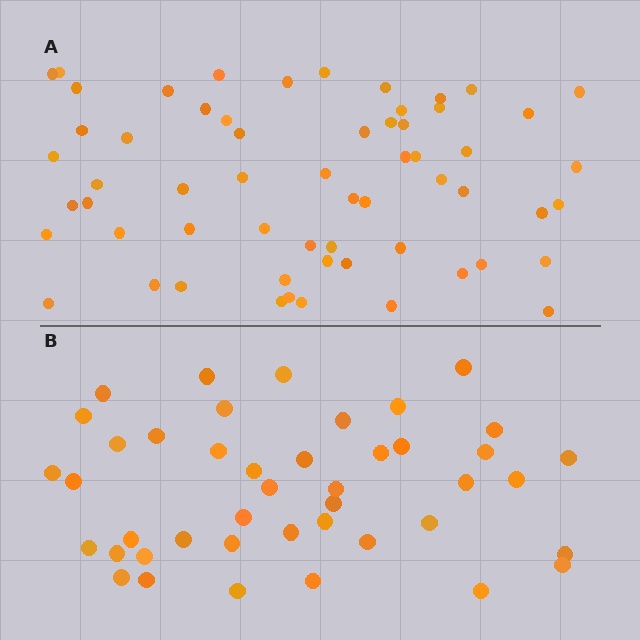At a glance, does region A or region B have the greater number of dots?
Region A (the top region) has more dots.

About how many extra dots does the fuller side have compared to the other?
Region A has approximately 15 more dots than region B.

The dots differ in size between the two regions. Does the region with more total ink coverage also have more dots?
No. Region B has more total ink coverage because its dots are larger, but region A actually contains more individual dots. Total area can be misleading — the number of items is what matters here.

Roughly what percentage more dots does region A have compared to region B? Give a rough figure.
About 40% more.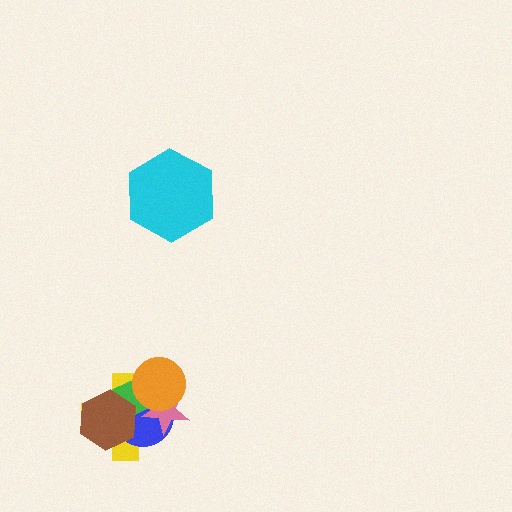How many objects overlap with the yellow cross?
5 objects overlap with the yellow cross.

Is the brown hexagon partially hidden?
No, no other shape covers it.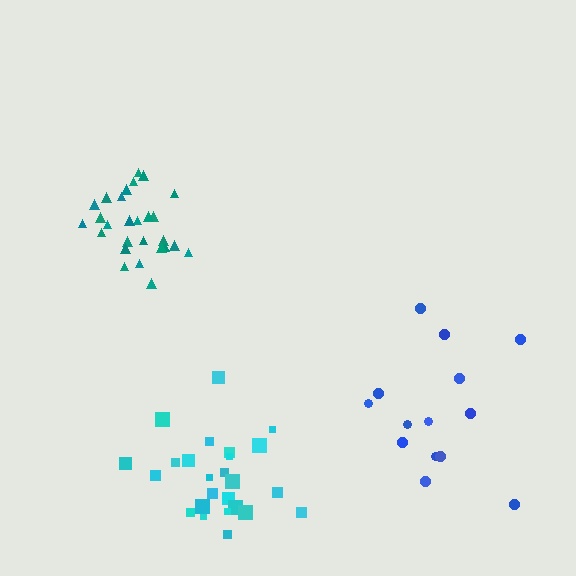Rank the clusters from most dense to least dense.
teal, cyan, blue.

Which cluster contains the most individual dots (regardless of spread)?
Teal (27).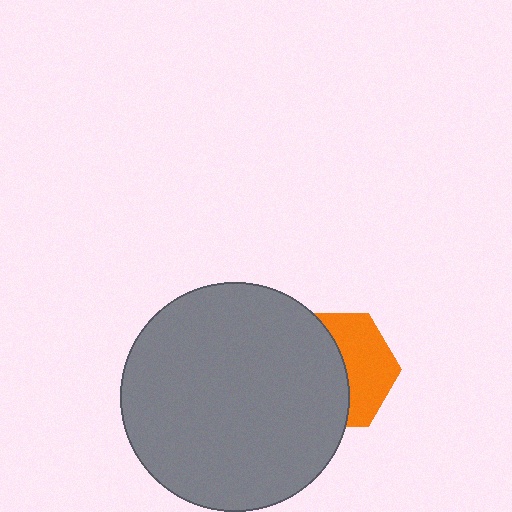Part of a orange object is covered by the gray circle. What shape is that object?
It is a hexagon.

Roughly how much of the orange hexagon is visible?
A small part of it is visible (roughly 44%).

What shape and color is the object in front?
The object in front is a gray circle.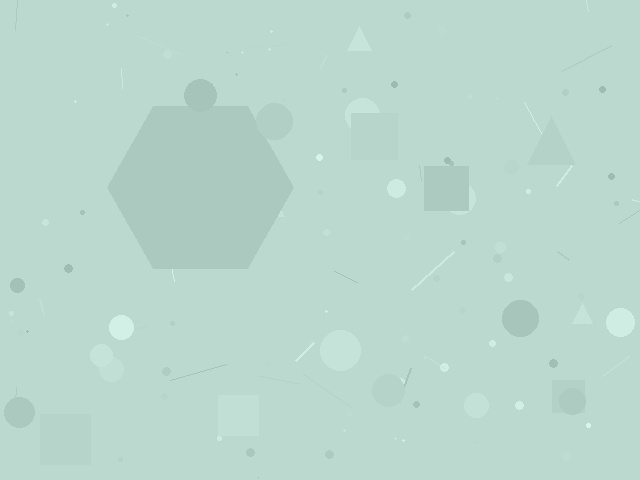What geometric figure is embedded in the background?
A hexagon is embedded in the background.